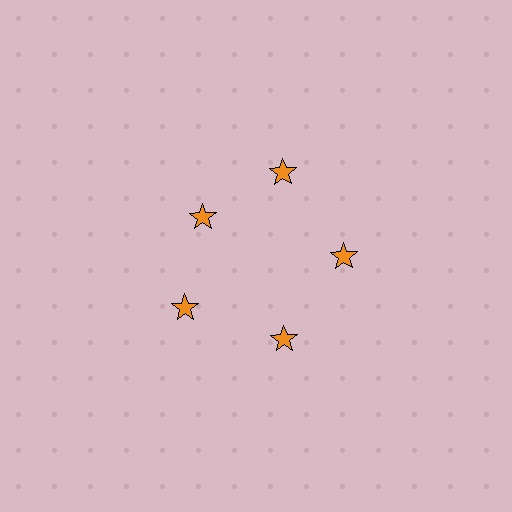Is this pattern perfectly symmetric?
No. The 5 orange stars are arranged in a ring, but one element near the 10 o'clock position is pulled inward toward the center, breaking the 5-fold rotational symmetry.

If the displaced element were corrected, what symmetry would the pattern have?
It would have 5-fold rotational symmetry — the pattern would map onto itself every 72 degrees.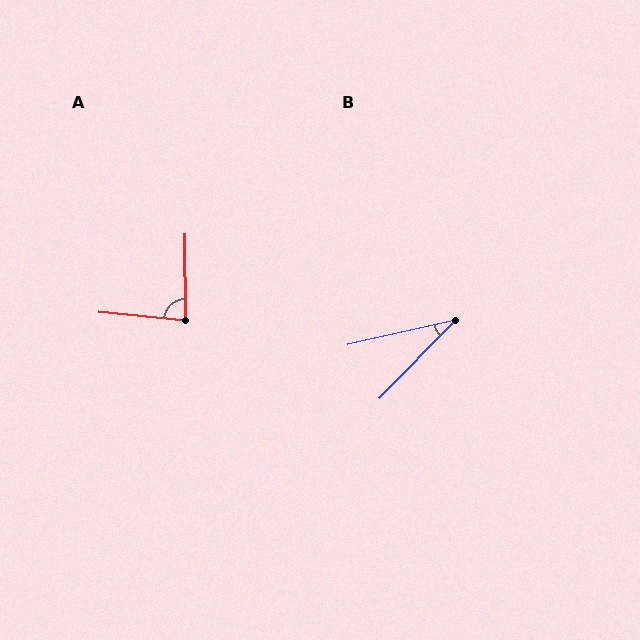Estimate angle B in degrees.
Approximately 33 degrees.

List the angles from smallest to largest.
B (33°), A (84°).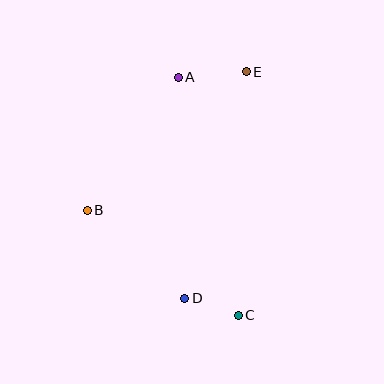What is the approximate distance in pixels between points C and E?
The distance between C and E is approximately 244 pixels.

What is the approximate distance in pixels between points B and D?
The distance between B and D is approximately 131 pixels.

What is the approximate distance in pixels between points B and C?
The distance between B and C is approximately 184 pixels.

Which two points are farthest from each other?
Points A and C are farthest from each other.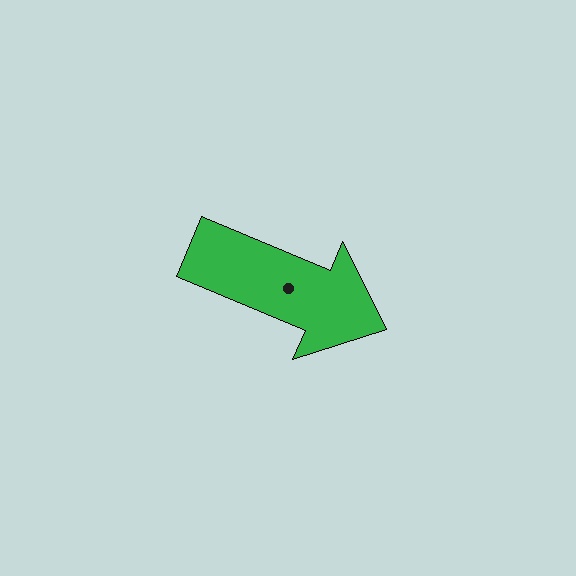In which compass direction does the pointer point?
Southeast.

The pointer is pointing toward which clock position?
Roughly 4 o'clock.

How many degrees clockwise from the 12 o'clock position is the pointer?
Approximately 113 degrees.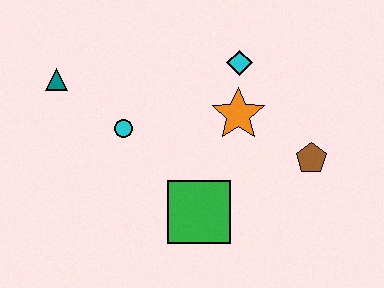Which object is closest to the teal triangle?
The cyan circle is closest to the teal triangle.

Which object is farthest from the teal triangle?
The brown pentagon is farthest from the teal triangle.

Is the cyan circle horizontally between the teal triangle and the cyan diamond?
Yes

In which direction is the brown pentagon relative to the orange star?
The brown pentagon is to the right of the orange star.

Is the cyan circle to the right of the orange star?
No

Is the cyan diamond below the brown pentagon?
No